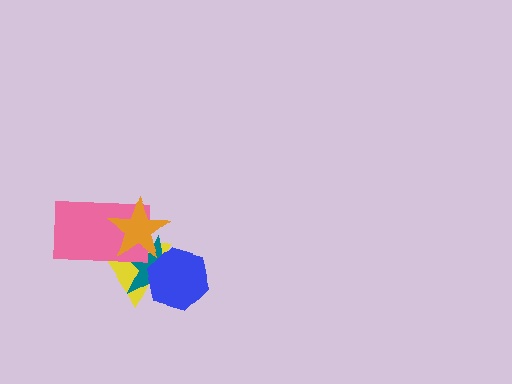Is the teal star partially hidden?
Yes, it is partially covered by another shape.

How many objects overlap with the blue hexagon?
2 objects overlap with the blue hexagon.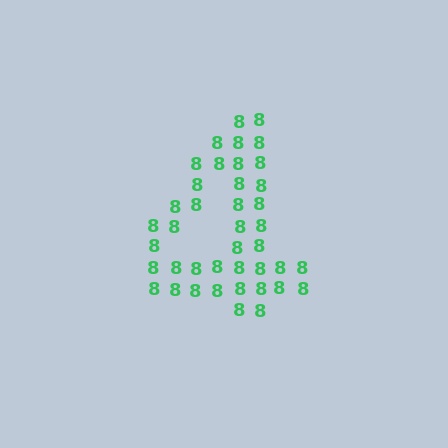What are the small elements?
The small elements are digit 8's.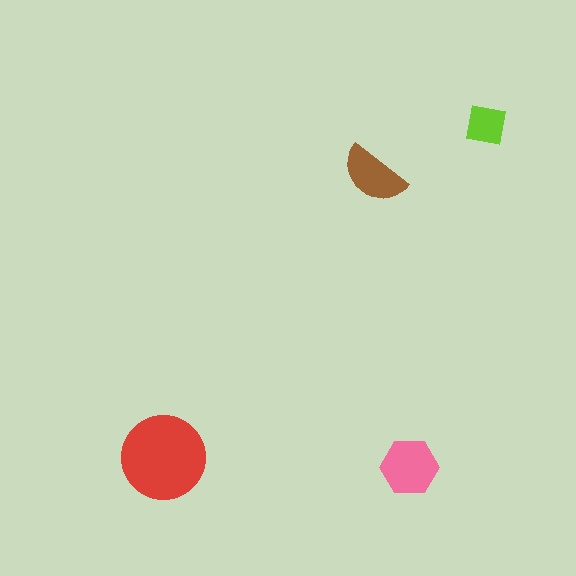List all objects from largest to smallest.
The red circle, the pink hexagon, the brown semicircle, the lime square.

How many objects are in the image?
There are 4 objects in the image.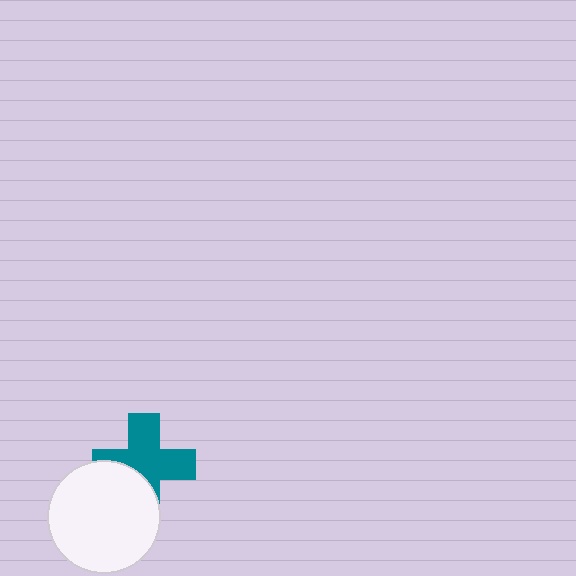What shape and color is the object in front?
The object in front is a white circle.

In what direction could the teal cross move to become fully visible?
The teal cross could move toward the upper-right. That would shift it out from behind the white circle entirely.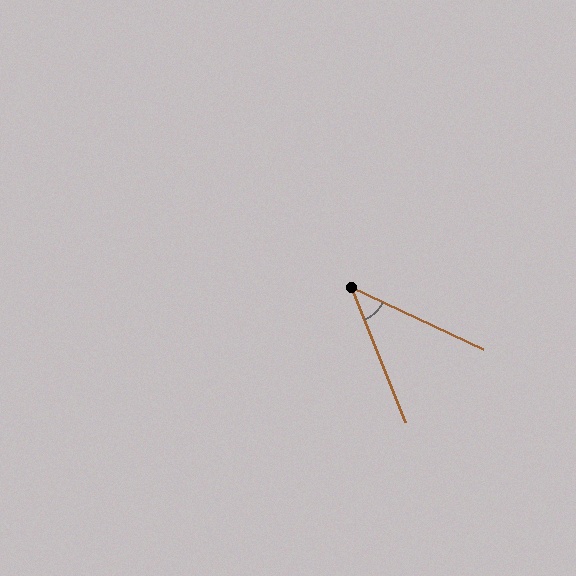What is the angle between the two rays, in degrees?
Approximately 43 degrees.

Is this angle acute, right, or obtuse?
It is acute.